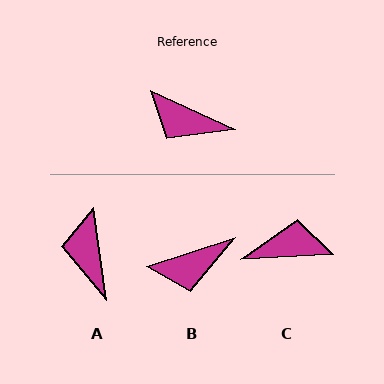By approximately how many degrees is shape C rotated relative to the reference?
Approximately 153 degrees clockwise.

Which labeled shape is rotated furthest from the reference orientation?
C, about 153 degrees away.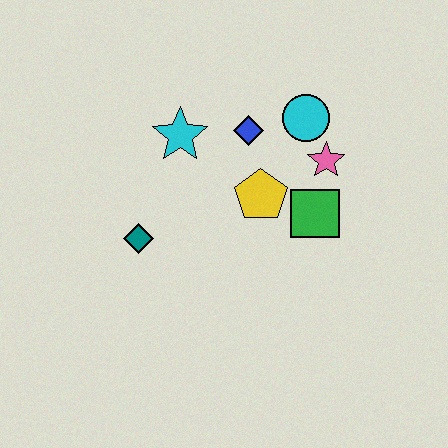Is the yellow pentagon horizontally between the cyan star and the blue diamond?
No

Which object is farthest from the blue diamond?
The teal diamond is farthest from the blue diamond.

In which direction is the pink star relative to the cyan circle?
The pink star is below the cyan circle.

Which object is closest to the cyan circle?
The pink star is closest to the cyan circle.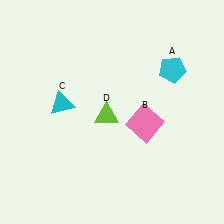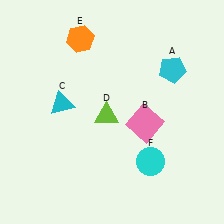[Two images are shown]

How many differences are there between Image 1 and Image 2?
There are 2 differences between the two images.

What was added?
An orange hexagon (E), a cyan circle (F) were added in Image 2.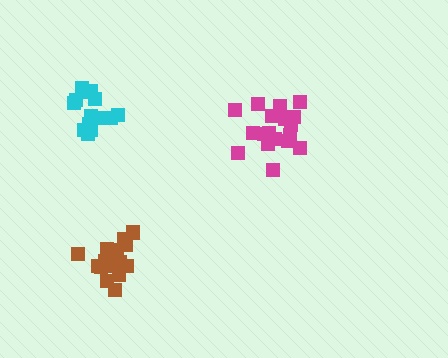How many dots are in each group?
Group 1: 17 dots, Group 2: 19 dots, Group 3: 14 dots (50 total).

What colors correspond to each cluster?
The clusters are colored: brown, magenta, cyan.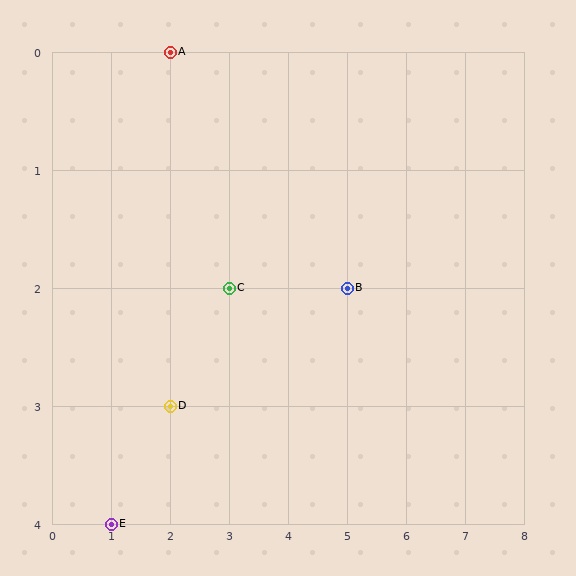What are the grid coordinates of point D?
Point D is at grid coordinates (2, 3).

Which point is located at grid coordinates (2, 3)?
Point D is at (2, 3).